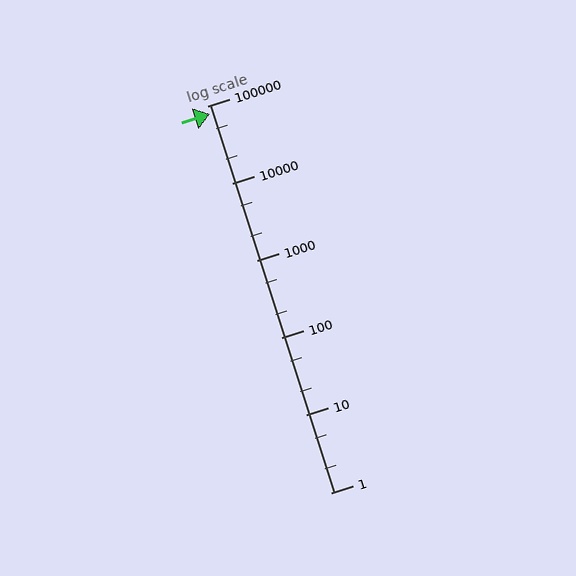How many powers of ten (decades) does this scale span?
The scale spans 5 decades, from 1 to 100000.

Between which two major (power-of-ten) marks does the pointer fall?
The pointer is between 10000 and 100000.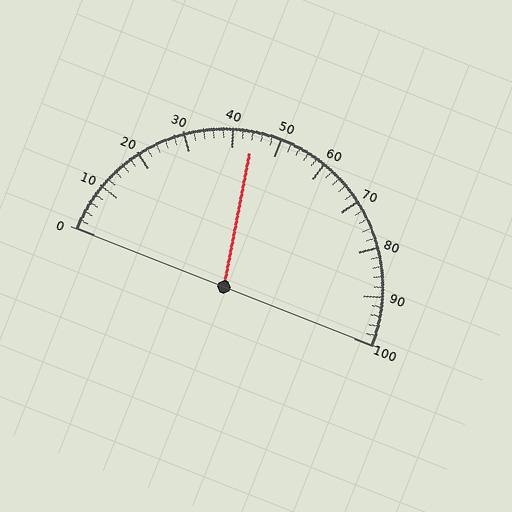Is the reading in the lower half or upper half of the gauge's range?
The reading is in the lower half of the range (0 to 100).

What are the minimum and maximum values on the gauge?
The gauge ranges from 0 to 100.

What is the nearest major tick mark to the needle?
The nearest major tick mark is 40.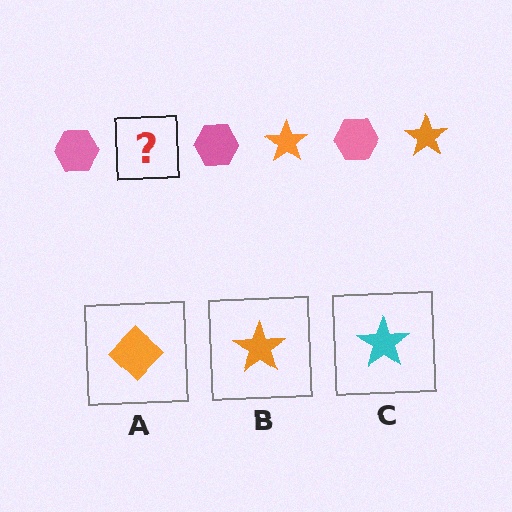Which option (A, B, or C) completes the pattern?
B.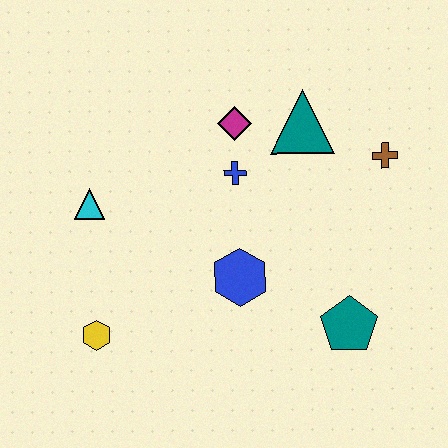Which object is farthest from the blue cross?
The yellow hexagon is farthest from the blue cross.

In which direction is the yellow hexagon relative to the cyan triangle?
The yellow hexagon is below the cyan triangle.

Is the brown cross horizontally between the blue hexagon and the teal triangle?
No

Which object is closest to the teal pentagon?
The blue hexagon is closest to the teal pentagon.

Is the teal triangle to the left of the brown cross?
Yes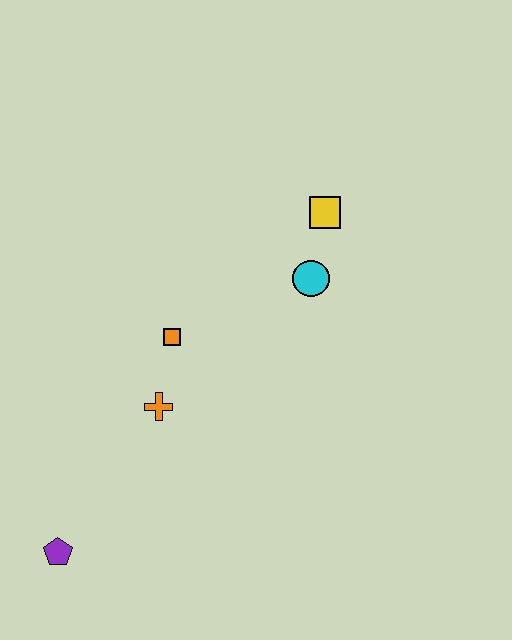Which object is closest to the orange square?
The orange cross is closest to the orange square.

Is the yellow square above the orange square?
Yes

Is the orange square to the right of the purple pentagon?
Yes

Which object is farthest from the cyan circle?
The purple pentagon is farthest from the cyan circle.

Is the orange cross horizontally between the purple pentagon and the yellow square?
Yes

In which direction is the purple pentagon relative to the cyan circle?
The purple pentagon is below the cyan circle.